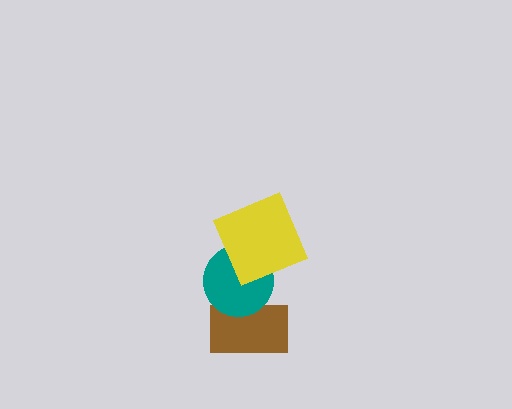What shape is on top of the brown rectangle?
The teal circle is on top of the brown rectangle.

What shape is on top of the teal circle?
The yellow square is on top of the teal circle.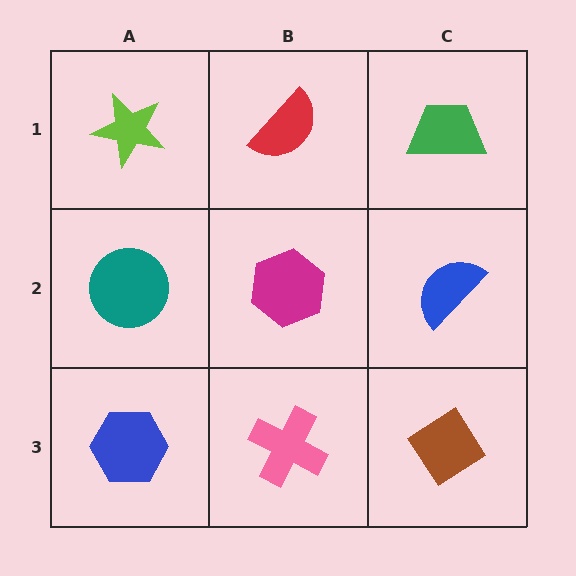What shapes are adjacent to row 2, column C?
A green trapezoid (row 1, column C), a brown diamond (row 3, column C), a magenta hexagon (row 2, column B).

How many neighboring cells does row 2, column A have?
3.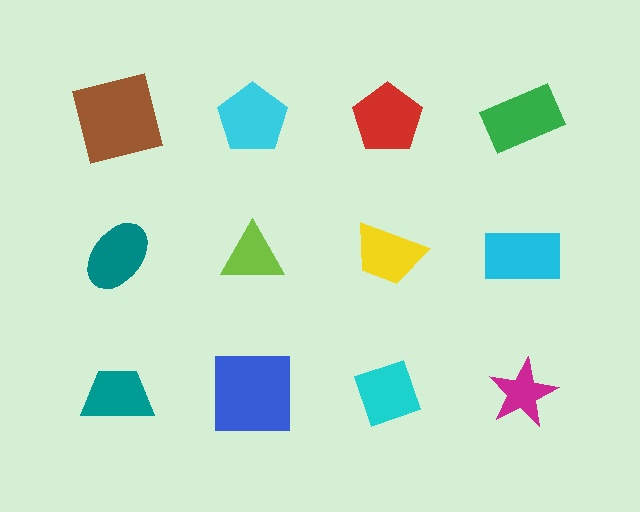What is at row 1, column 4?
A green rectangle.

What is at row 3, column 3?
A cyan diamond.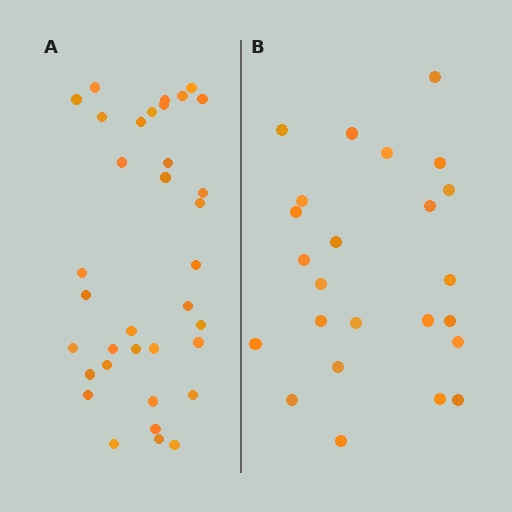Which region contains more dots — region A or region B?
Region A (the left region) has more dots.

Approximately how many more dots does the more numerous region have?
Region A has roughly 12 or so more dots than region B.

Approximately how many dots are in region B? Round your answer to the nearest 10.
About 20 dots. (The exact count is 24, which rounds to 20.)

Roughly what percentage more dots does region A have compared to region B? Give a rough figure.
About 45% more.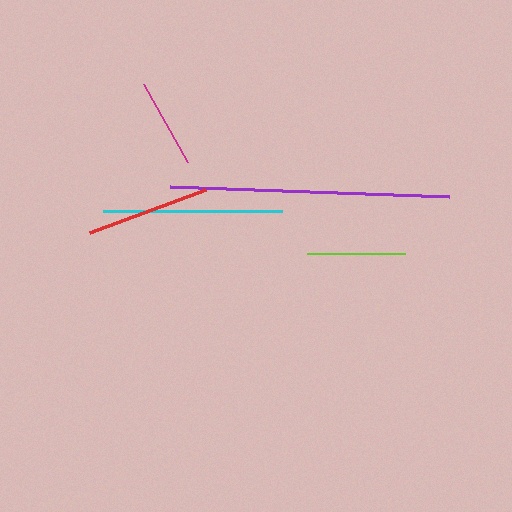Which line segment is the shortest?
The magenta line is the shortest at approximately 89 pixels.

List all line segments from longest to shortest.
From longest to shortest: purple, cyan, red, lime, magenta.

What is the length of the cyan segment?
The cyan segment is approximately 179 pixels long.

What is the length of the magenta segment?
The magenta segment is approximately 89 pixels long.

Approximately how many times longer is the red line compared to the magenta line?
The red line is approximately 1.4 times the length of the magenta line.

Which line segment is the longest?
The purple line is the longest at approximately 280 pixels.